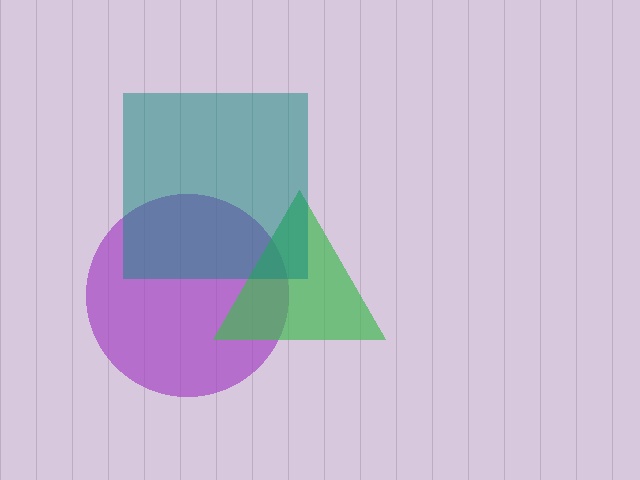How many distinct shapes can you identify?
There are 3 distinct shapes: a purple circle, a green triangle, a teal square.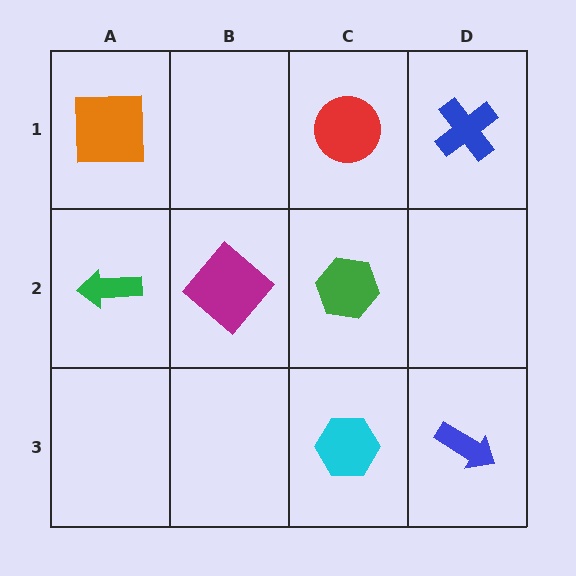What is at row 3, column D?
A blue arrow.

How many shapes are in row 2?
3 shapes.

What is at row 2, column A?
A green arrow.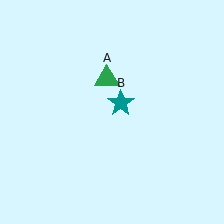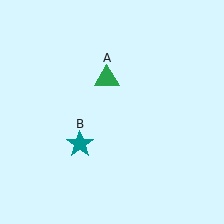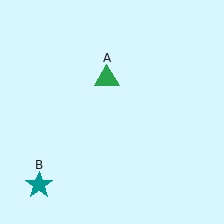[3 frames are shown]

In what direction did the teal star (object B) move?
The teal star (object B) moved down and to the left.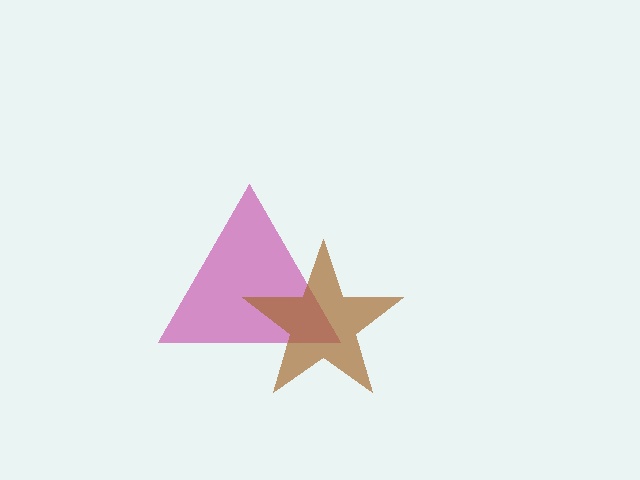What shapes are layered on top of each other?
The layered shapes are: a magenta triangle, a brown star.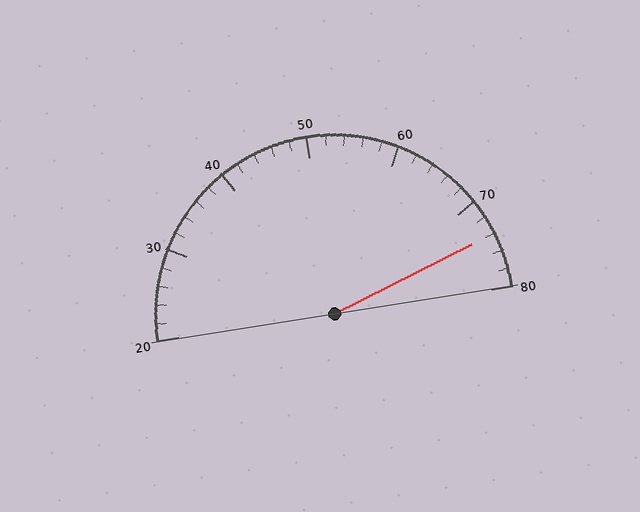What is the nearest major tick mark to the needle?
The nearest major tick mark is 70.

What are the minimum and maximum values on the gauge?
The gauge ranges from 20 to 80.